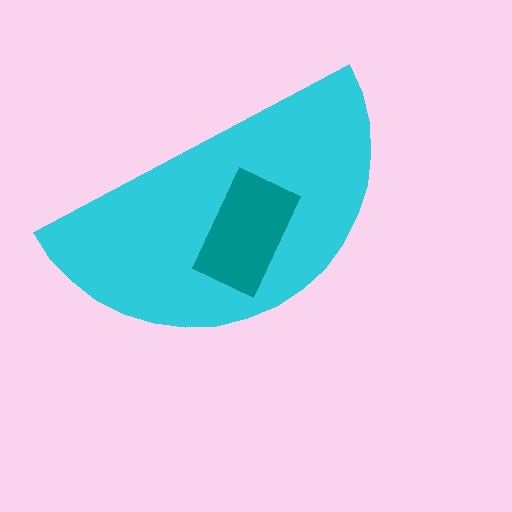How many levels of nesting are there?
2.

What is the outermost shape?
The cyan semicircle.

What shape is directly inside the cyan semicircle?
The teal rectangle.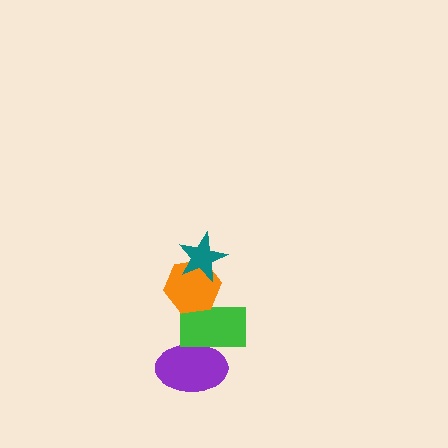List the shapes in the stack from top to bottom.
From top to bottom: the teal star, the orange hexagon, the green rectangle, the purple ellipse.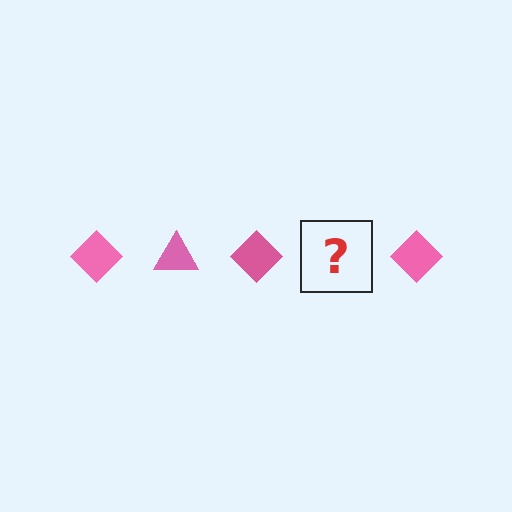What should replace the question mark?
The question mark should be replaced with a pink triangle.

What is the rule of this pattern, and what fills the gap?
The rule is that the pattern cycles through diamond, triangle shapes in pink. The gap should be filled with a pink triangle.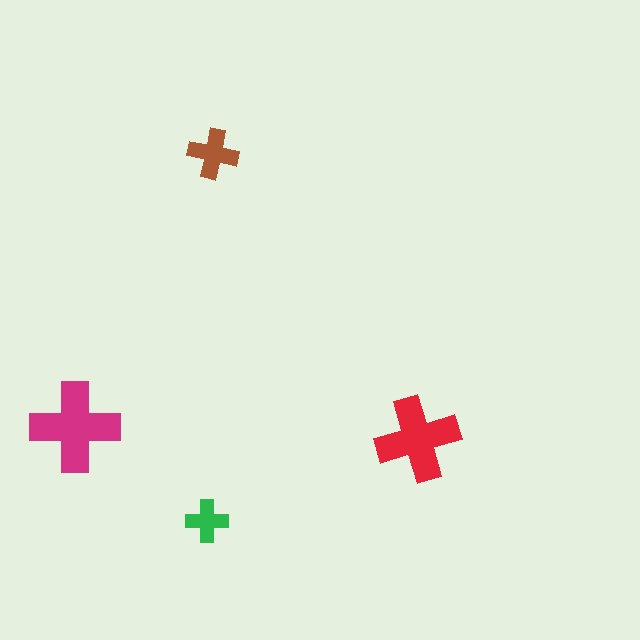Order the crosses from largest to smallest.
the magenta one, the red one, the brown one, the green one.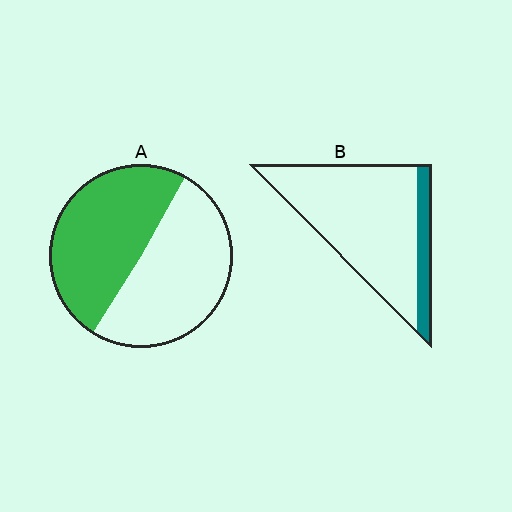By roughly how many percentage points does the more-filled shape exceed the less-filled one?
By roughly 35 percentage points (A over B).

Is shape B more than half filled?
No.